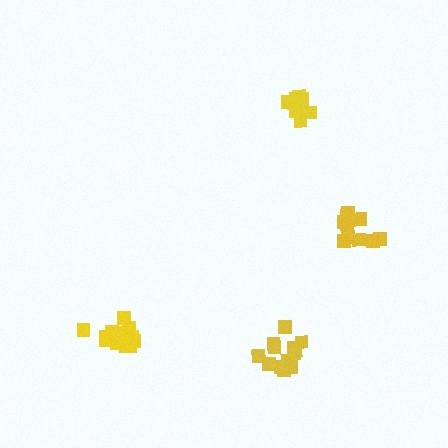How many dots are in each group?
Group 1: 13 dots, Group 2: 10 dots, Group 3: 10 dots, Group 4: 13 dots (46 total).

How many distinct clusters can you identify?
There are 4 distinct clusters.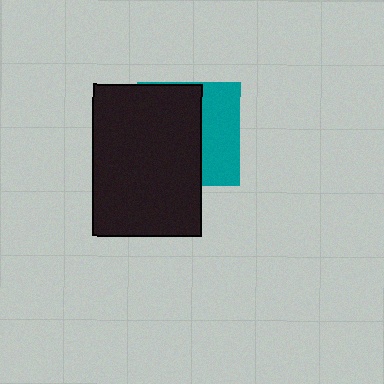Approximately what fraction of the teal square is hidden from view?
Roughly 62% of the teal square is hidden behind the black rectangle.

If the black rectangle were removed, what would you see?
You would see the complete teal square.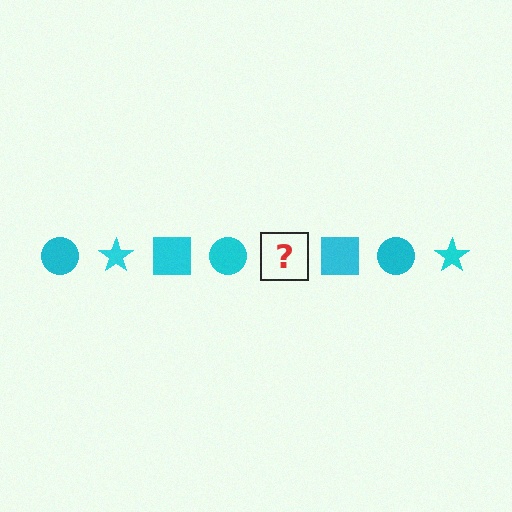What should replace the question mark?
The question mark should be replaced with a cyan star.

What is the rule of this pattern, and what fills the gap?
The rule is that the pattern cycles through circle, star, square shapes in cyan. The gap should be filled with a cyan star.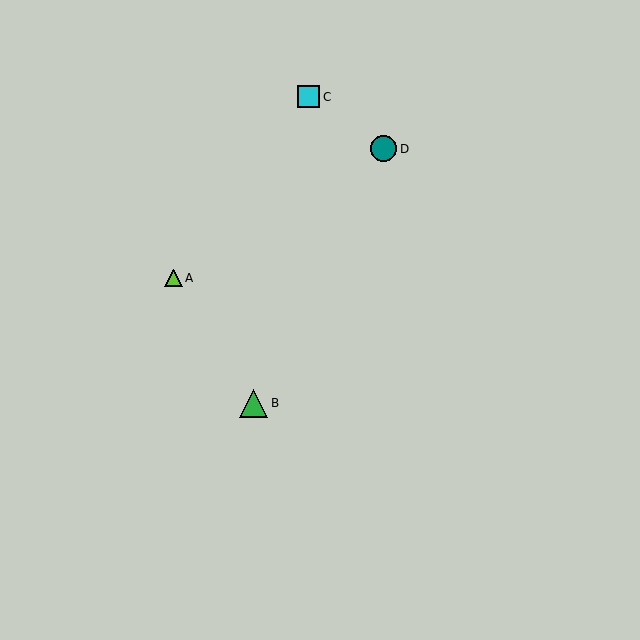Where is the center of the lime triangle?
The center of the lime triangle is at (173, 278).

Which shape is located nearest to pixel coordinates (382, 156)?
The teal circle (labeled D) at (384, 149) is nearest to that location.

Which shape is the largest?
The green triangle (labeled B) is the largest.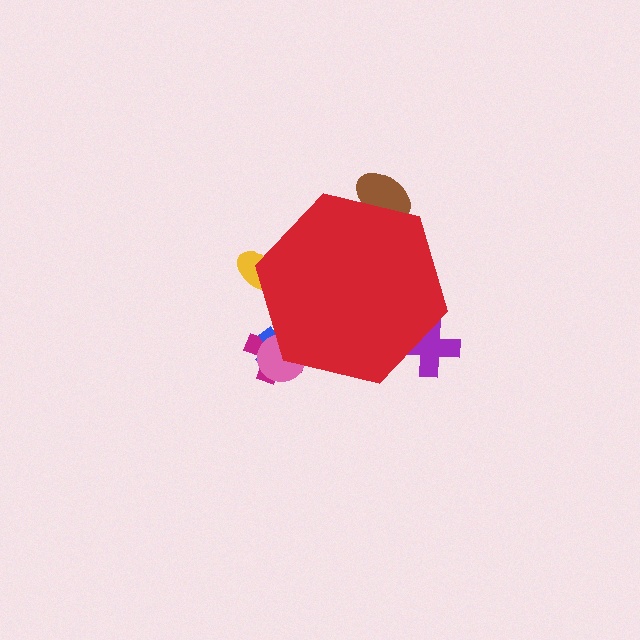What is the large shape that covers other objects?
A red hexagon.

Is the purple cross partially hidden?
Yes, the purple cross is partially hidden behind the red hexagon.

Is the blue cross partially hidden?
Yes, the blue cross is partially hidden behind the red hexagon.